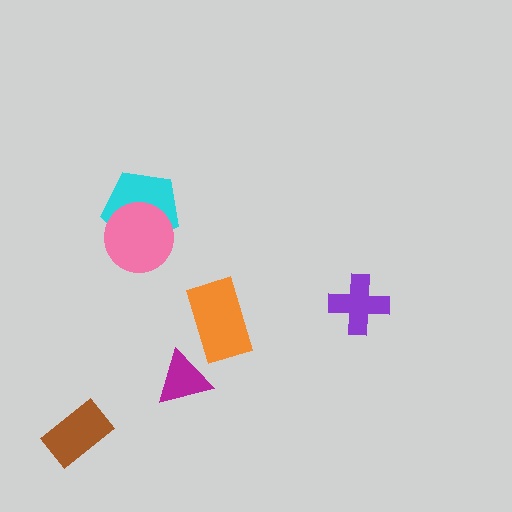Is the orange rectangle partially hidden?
No, no other shape covers it.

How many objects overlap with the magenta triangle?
0 objects overlap with the magenta triangle.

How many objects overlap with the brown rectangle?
0 objects overlap with the brown rectangle.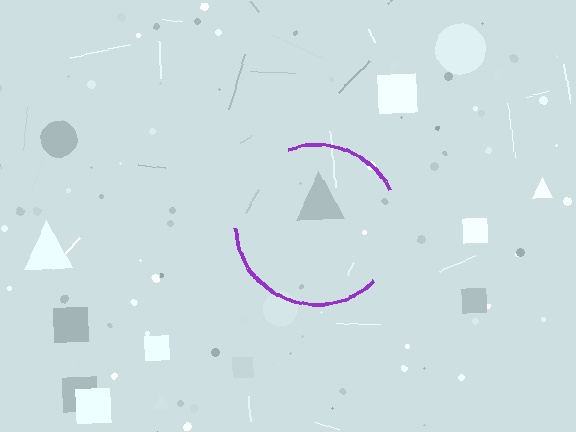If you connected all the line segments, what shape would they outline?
They would outline a circle.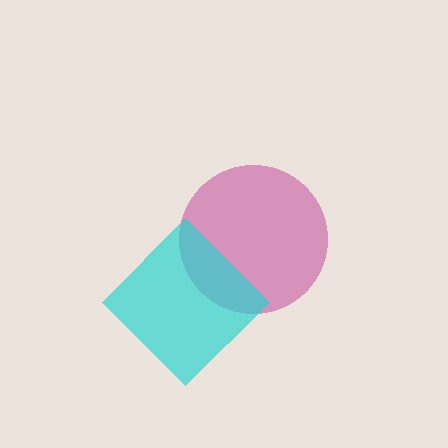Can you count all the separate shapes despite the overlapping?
Yes, there are 2 separate shapes.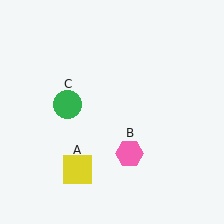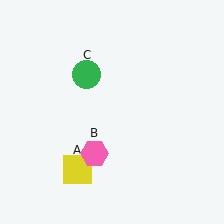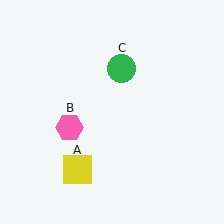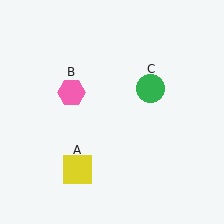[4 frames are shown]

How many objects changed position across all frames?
2 objects changed position: pink hexagon (object B), green circle (object C).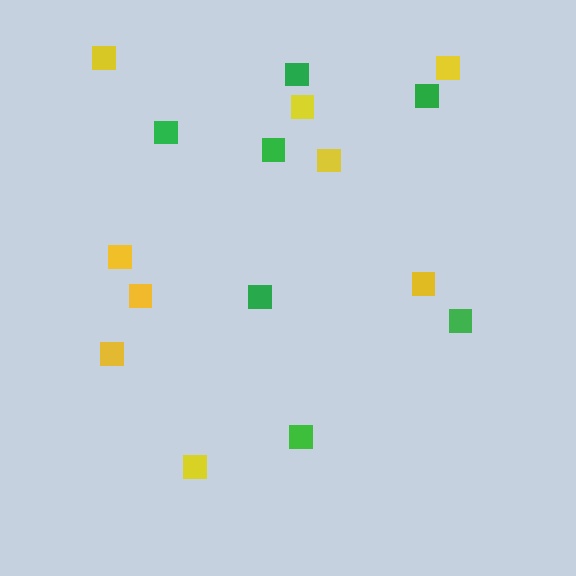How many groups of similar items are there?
There are 2 groups: one group of yellow squares (9) and one group of green squares (7).